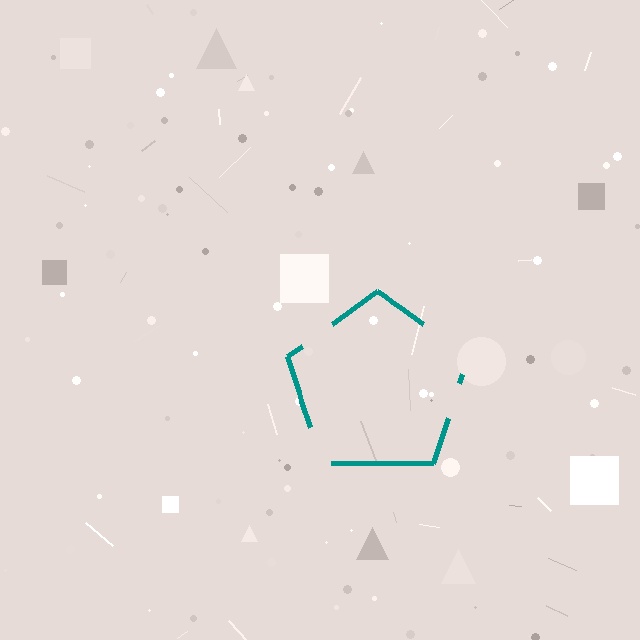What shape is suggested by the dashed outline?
The dashed outline suggests a pentagon.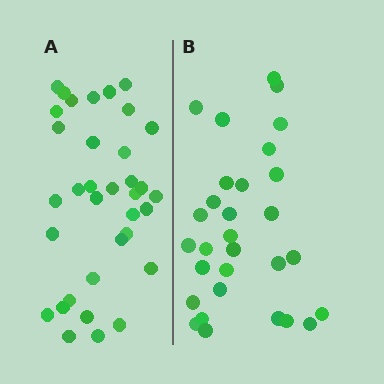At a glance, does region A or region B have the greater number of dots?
Region A (the left region) has more dots.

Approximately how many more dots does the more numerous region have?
Region A has about 5 more dots than region B.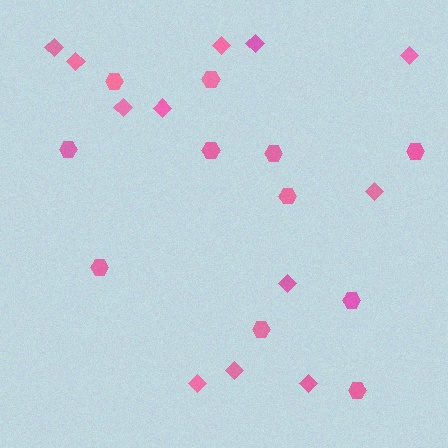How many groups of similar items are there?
There are 2 groups: one group of hexagons (11) and one group of diamonds (12).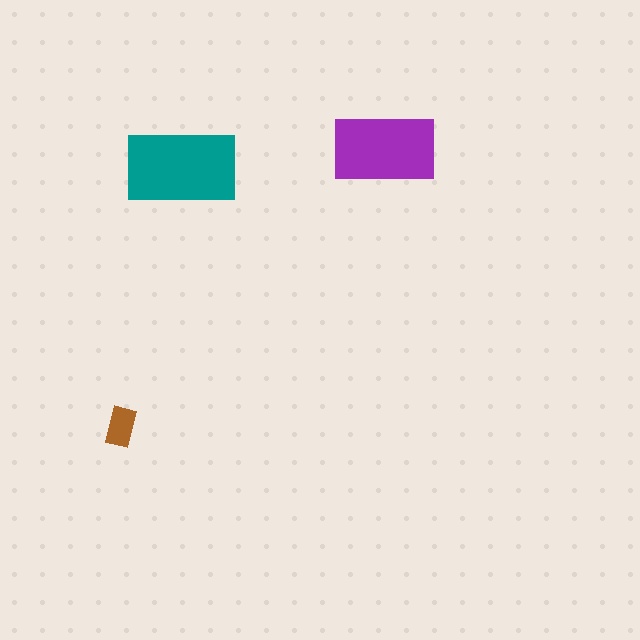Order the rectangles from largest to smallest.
the teal one, the purple one, the brown one.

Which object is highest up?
The purple rectangle is topmost.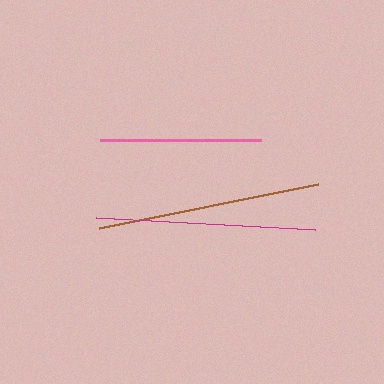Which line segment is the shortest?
The pink line is the shortest at approximately 162 pixels.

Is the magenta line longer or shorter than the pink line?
The magenta line is longer than the pink line.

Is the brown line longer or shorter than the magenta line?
The brown line is longer than the magenta line.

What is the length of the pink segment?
The pink segment is approximately 162 pixels long.